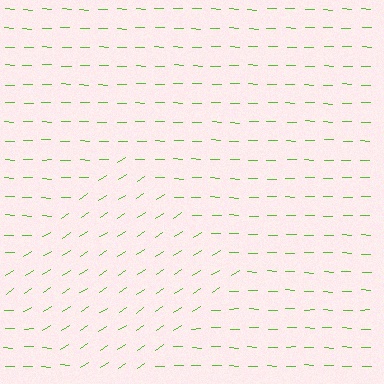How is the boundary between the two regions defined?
The boundary is defined purely by a change in line orientation (approximately 35 degrees difference). All lines are the same color and thickness.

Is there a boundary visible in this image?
Yes, there is a texture boundary formed by a change in line orientation.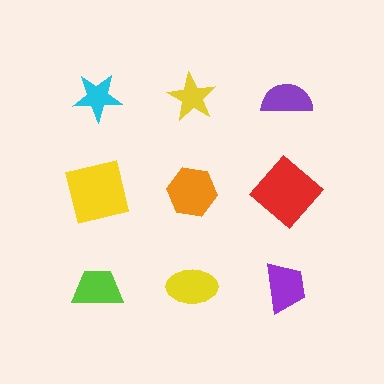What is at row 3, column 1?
A lime trapezoid.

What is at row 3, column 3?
A purple trapezoid.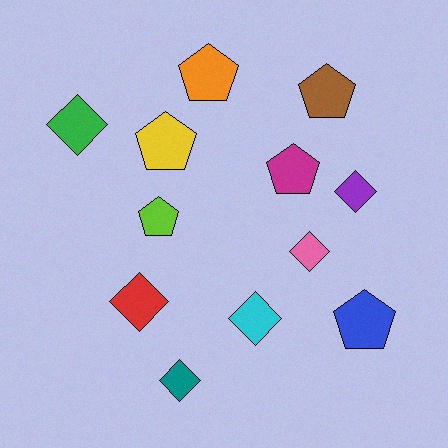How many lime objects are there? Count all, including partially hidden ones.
There is 1 lime object.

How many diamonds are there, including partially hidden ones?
There are 6 diamonds.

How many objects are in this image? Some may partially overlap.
There are 12 objects.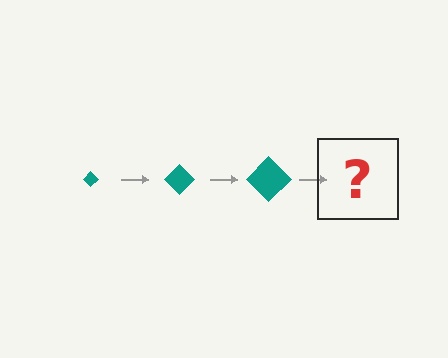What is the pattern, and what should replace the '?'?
The pattern is that the diamond gets progressively larger each step. The '?' should be a teal diamond, larger than the previous one.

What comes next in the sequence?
The next element should be a teal diamond, larger than the previous one.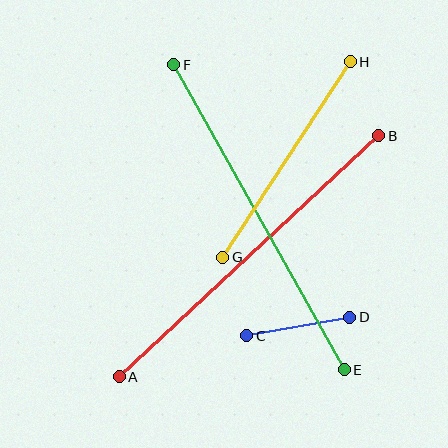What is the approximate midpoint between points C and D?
The midpoint is at approximately (298, 326) pixels.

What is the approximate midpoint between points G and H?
The midpoint is at approximately (287, 159) pixels.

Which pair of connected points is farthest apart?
Points A and B are farthest apart.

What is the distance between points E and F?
The distance is approximately 350 pixels.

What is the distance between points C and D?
The distance is approximately 104 pixels.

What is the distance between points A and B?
The distance is approximately 354 pixels.